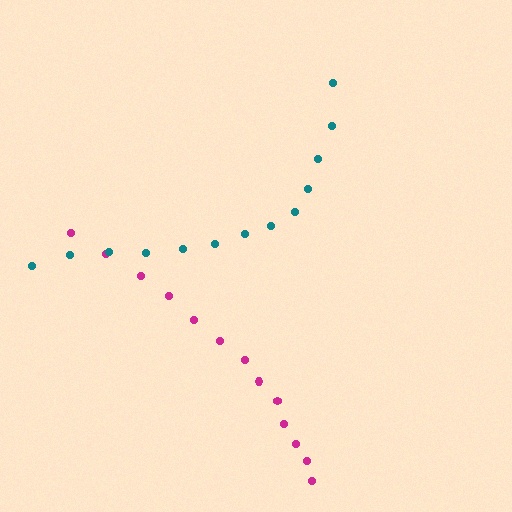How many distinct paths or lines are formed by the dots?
There are 2 distinct paths.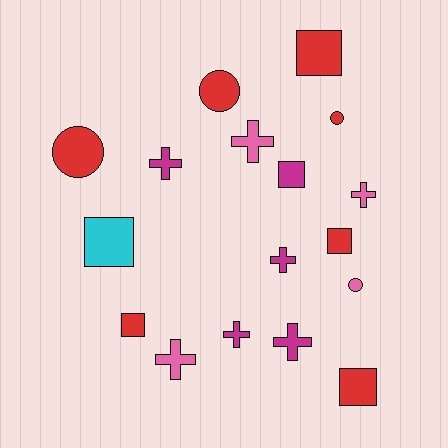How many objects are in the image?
There are 17 objects.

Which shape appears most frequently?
Cross, with 7 objects.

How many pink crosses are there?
There are 3 pink crosses.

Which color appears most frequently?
Red, with 7 objects.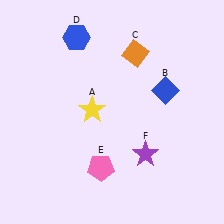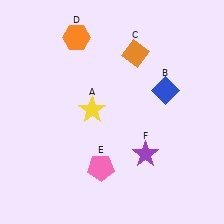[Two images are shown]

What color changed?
The hexagon (D) changed from blue in Image 1 to orange in Image 2.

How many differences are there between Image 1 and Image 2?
There is 1 difference between the two images.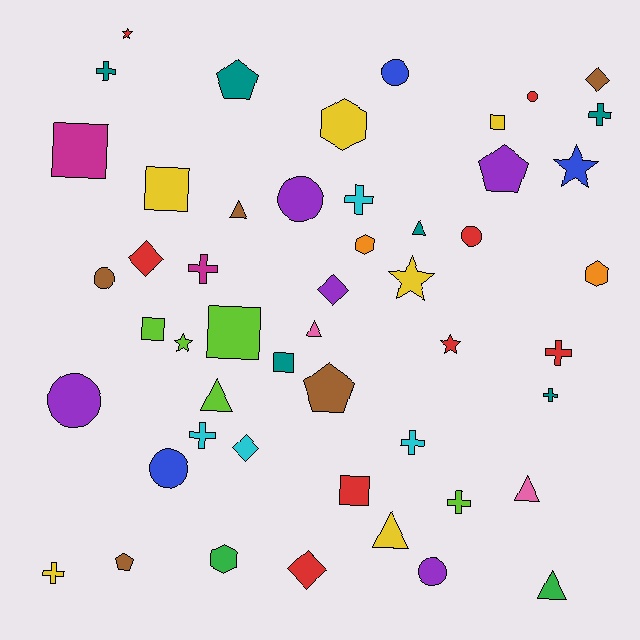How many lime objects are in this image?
There are 5 lime objects.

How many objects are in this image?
There are 50 objects.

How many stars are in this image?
There are 5 stars.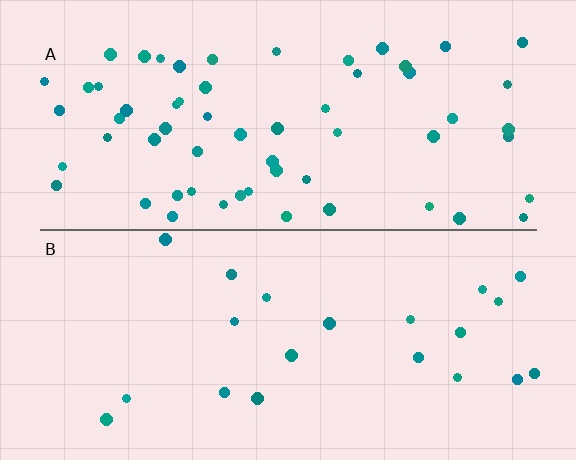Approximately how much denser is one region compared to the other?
Approximately 2.8× — region A over region B.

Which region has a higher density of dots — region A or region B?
A (the top).